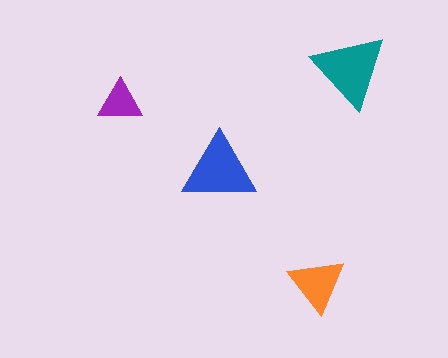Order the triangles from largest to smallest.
the teal one, the blue one, the orange one, the purple one.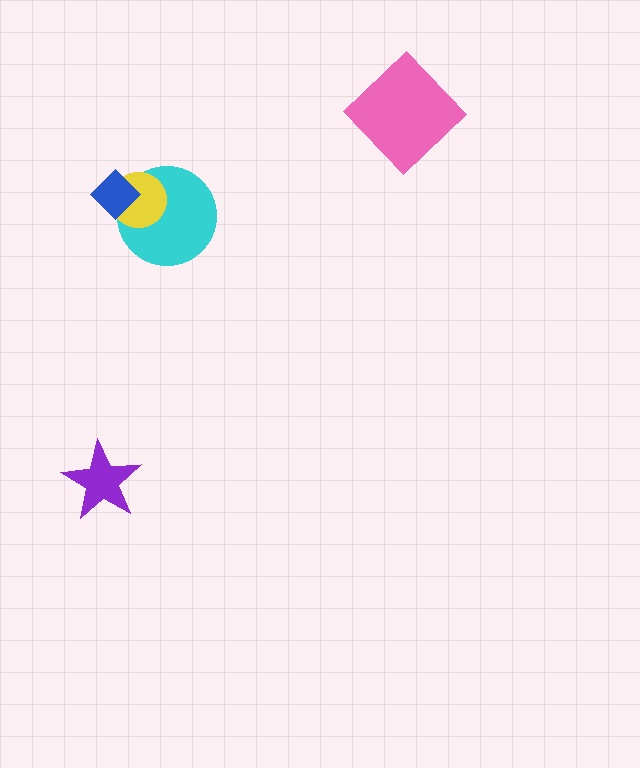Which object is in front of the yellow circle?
The blue diamond is in front of the yellow circle.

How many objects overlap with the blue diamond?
2 objects overlap with the blue diamond.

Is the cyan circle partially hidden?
Yes, it is partially covered by another shape.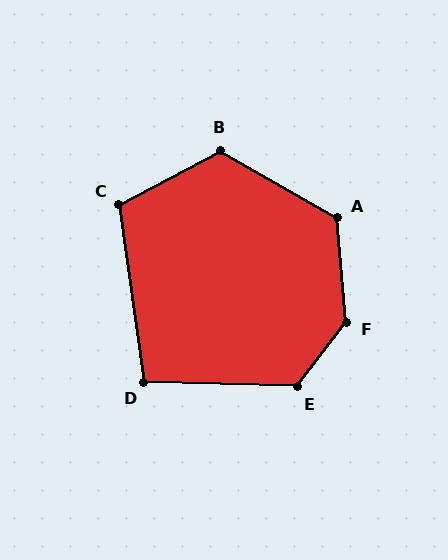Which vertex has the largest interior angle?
F, at approximately 138 degrees.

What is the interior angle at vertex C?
Approximately 110 degrees (obtuse).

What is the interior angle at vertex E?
Approximately 126 degrees (obtuse).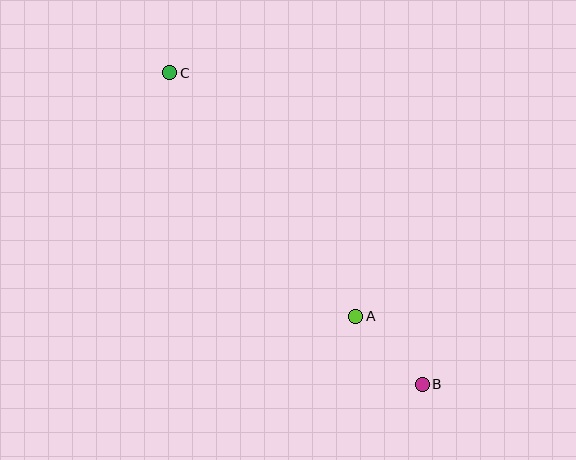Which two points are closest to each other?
Points A and B are closest to each other.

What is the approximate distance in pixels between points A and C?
The distance between A and C is approximately 306 pixels.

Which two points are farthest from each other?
Points B and C are farthest from each other.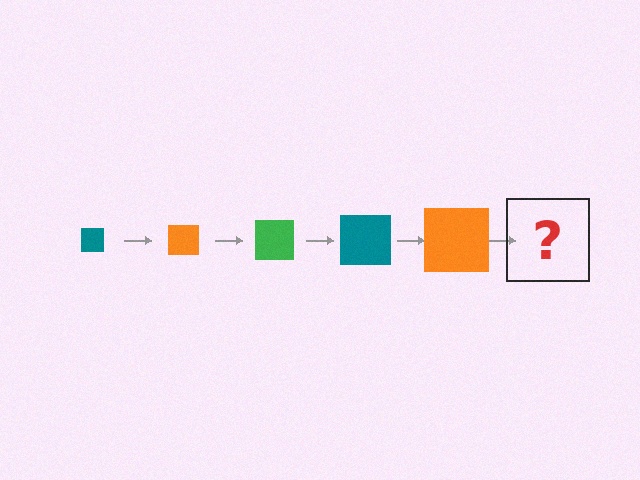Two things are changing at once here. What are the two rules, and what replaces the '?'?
The two rules are that the square grows larger each step and the color cycles through teal, orange, and green. The '?' should be a green square, larger than the previous one.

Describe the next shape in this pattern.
It should be a green square, larger than the previous one.